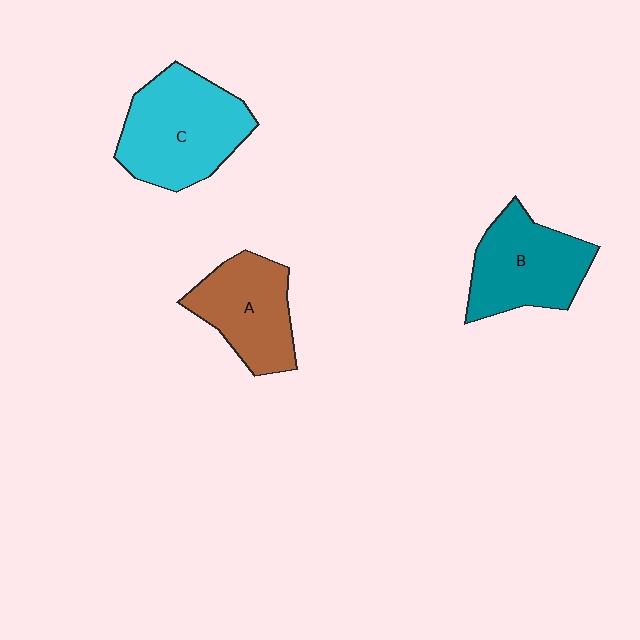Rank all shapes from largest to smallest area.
From largest to smallest: C (cyan), B (teal), A (brown).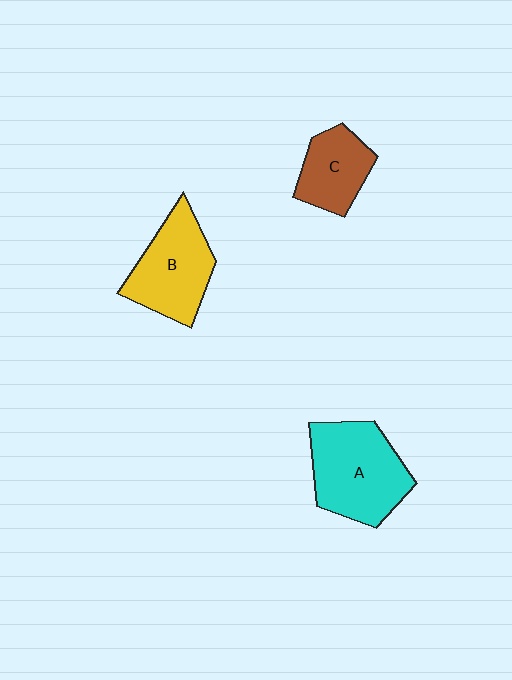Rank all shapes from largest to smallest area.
From largest to smallest: A (cyan), B (yellow), C (brown).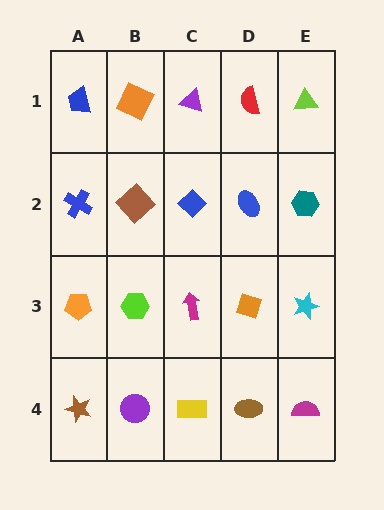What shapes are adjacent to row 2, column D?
A red semicircle (row 1, column D), an orange diamond (row 3, column D), a blue diamond (row 2, column C), a teal hexagon (row 2, column E).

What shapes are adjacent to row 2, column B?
An orange square (row 1, column B), a lime hexagon (row 3, column B), a blue cross (row 2, column A), a blue diamond (row 2, column C).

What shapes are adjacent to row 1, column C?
A blue diamond (row 2, column C), an orange square (row 1, column B), a red semicircle (row 1, column D).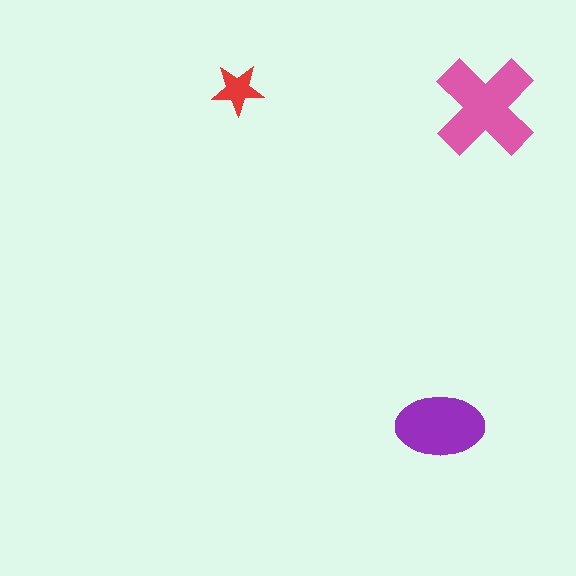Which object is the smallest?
The red star.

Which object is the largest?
The pink cross.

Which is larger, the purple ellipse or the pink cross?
The pink cross.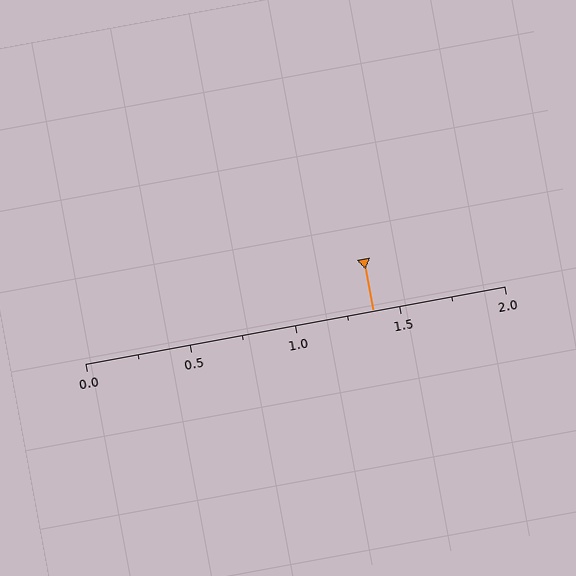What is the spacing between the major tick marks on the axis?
The major ticks are spaced 0.5 apart.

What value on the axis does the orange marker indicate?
The marker indicates approximately 1.38.